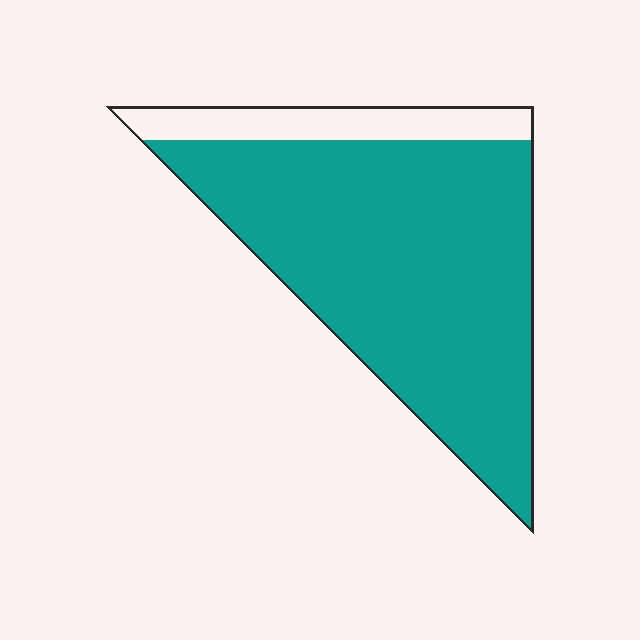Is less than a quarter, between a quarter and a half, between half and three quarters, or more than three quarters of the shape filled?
More than three quarters.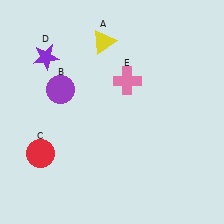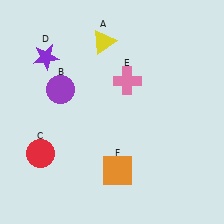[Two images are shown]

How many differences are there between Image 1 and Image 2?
There is 1 difference between the two images.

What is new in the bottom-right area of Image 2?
An orange square (F) was added in the bottom-right area of Image 2.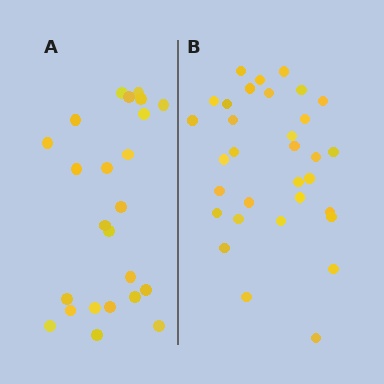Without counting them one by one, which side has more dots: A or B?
Region B (the right region) has more dots.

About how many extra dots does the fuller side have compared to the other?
Region B has roughly 8 or so more dots than region A.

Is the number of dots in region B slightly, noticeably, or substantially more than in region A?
Region B has noticeably more, but not dramatically so. The ratio is roughly 1.3 to 1.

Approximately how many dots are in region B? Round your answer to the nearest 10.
About 30 dots. (The exact count is 32, which rounds to 30.)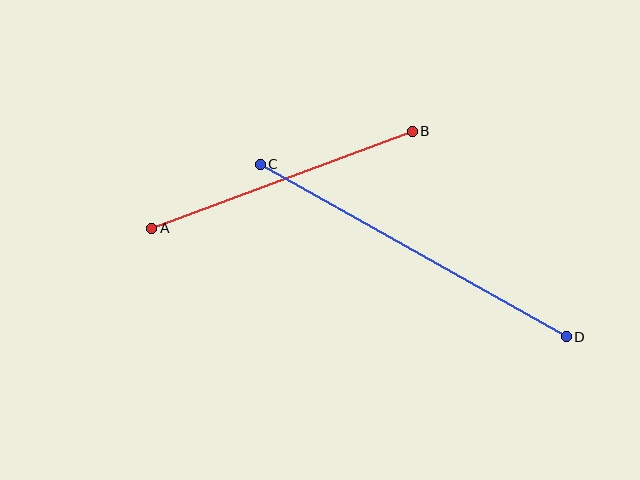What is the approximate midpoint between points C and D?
The midpoint is at approximately (413, 250) pixels.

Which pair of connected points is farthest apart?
Points C and D are farthest apart.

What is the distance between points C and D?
The distance is approximately 351 pixels.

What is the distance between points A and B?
The distance is approximately 278 pixels.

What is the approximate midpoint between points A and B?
The midpoint is at approximately (282, 180) pixels.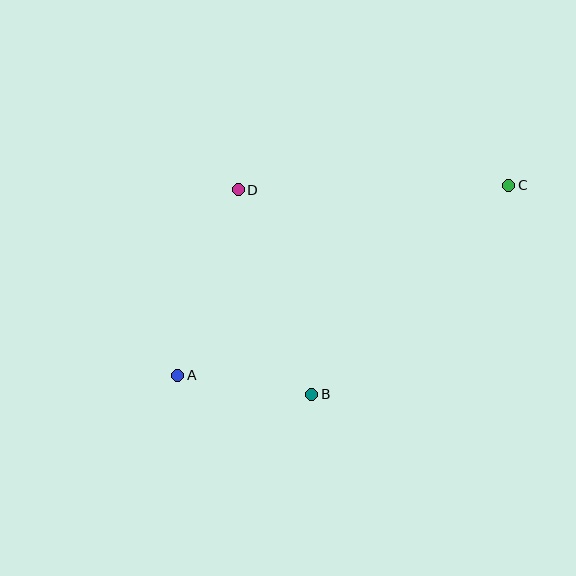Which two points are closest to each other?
Points A and B are closest to each other.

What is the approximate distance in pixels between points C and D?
The distance between C and D is approximately 271 pixels.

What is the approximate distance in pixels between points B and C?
The distance between B and C is approximately 287 pixels.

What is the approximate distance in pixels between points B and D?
The distance between B and D is approximately 218 pixels.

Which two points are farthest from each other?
Points A and C are farthest from each other.